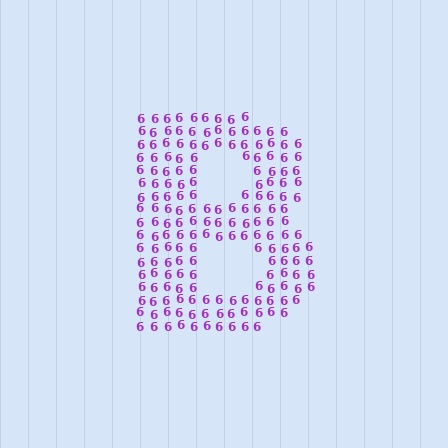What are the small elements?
The small elements are digit 6's.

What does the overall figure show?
The overall figure shows the letter B.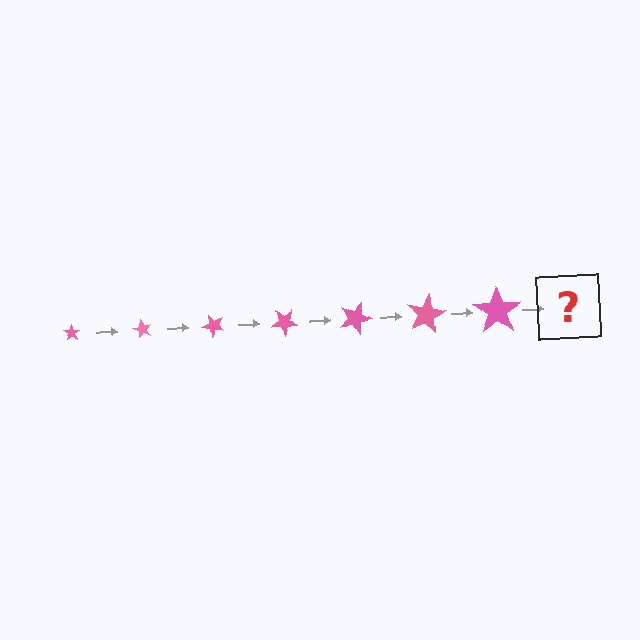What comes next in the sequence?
The next element should be a star, larger than the previous one and rotated 420 degrees from the start.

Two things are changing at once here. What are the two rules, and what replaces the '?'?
The two rules are that the star grows larger each step and it rotates 60 degrees each step. The '?' should be a star, larger than the previous one and rotated 420 degrees from the start.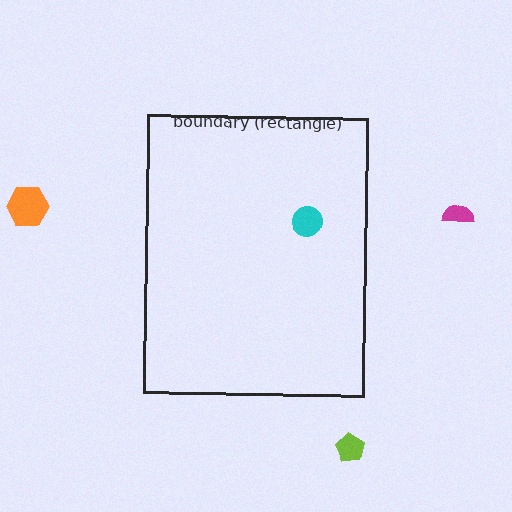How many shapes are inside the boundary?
1 inside, 3 outside.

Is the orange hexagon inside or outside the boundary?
Outside.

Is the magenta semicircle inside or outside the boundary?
Outside.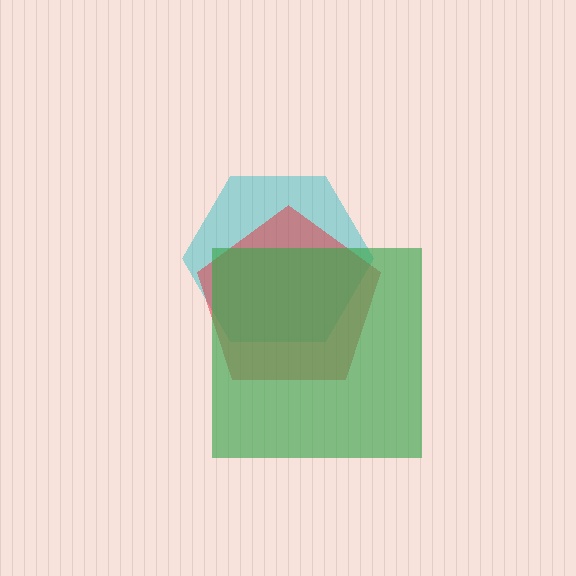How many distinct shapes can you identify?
There are 3 distinct shapes: a cyan hexagon, a red pentagon, a green square.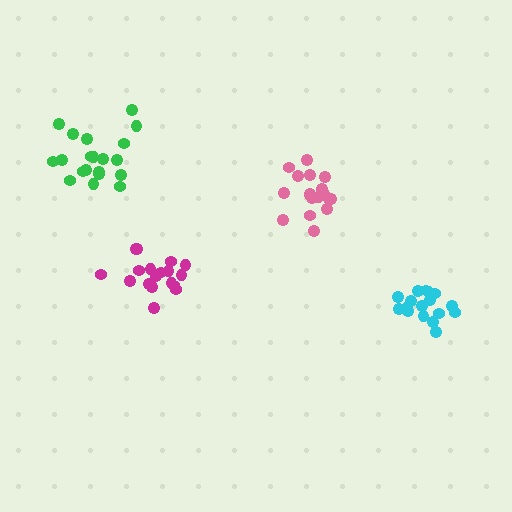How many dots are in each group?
Group 1: 18 dots, Group 2: 18 dots, Group 3: 17 dots, Group 4: 20 dots (73 total).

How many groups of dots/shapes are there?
There are 4 groups.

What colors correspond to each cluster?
The clusters are colored: pink, magenta, cyan, green.